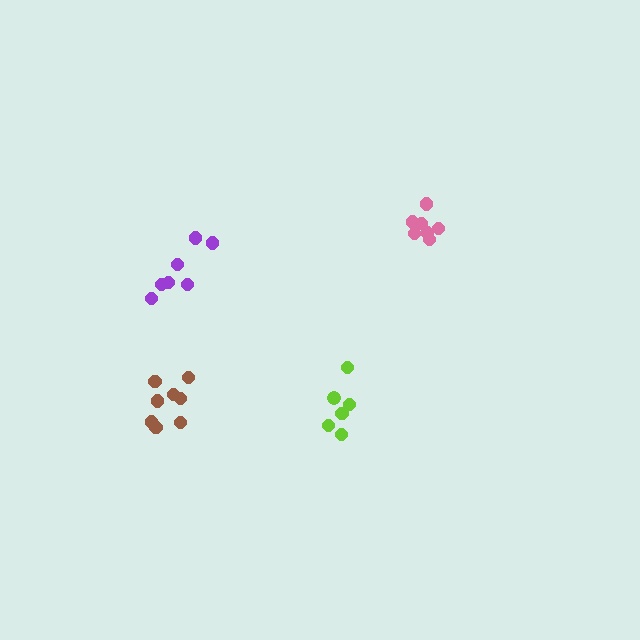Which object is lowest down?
The brown cluster is bottommost.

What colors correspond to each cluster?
The clusters are colored: brown, purple, pink, lime.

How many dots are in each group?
Group 1: 8 dots, Group 2: 7 dots, Group 3: 7 dots, Group 4: 6 dots (28 total).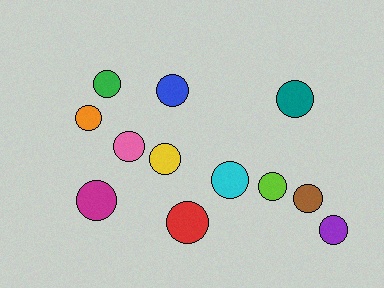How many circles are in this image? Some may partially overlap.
There are 12 circles.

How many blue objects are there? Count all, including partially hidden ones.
There is 1 blue object.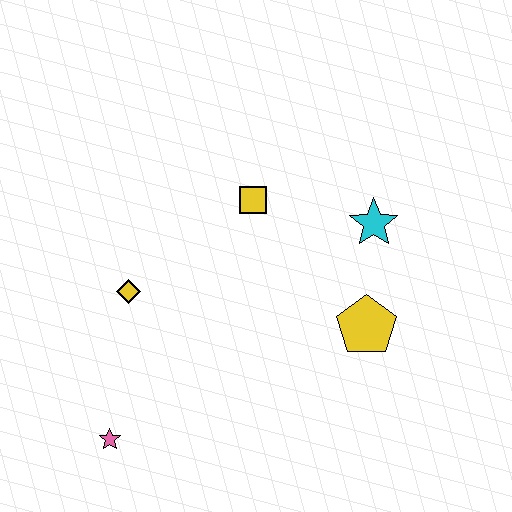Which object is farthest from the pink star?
The cyan star is farthest from the pink star.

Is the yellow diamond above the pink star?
Yes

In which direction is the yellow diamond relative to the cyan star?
The yellow diamond is to the left of the cyan star.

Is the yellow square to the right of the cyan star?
No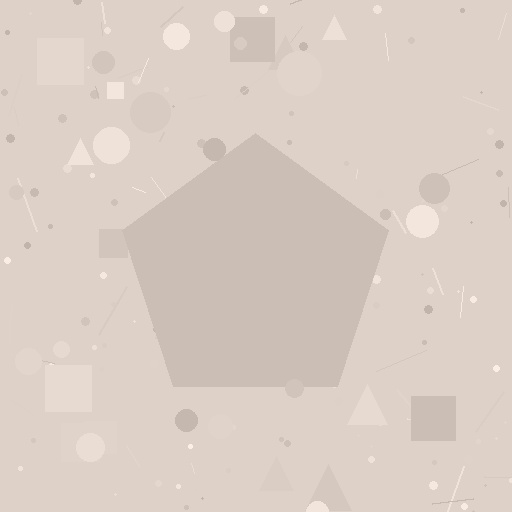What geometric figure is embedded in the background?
A pentagon is embedded in the background.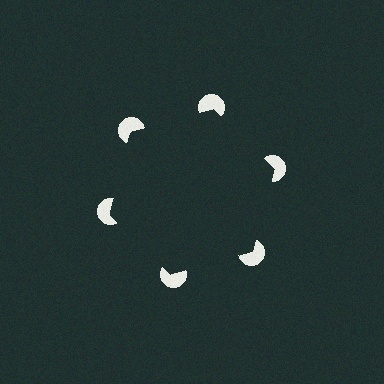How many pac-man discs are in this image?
There are 6 — one at each vertex of the illusory hexagon.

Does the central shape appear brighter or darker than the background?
It typically appears slightly darker than the background, even though no actual brightness change is drawn.